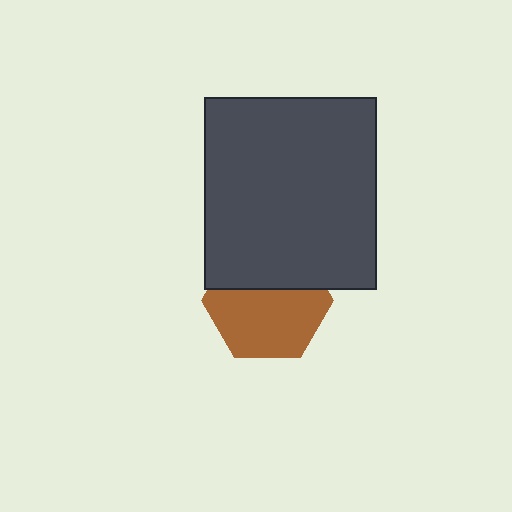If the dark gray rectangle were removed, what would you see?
You would see the complete brown hexagon.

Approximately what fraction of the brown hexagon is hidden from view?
Roughly 38% of the brown hexagon is hidden behind the dark gray rectangle.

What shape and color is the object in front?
The object in front is a dark gray rectangle.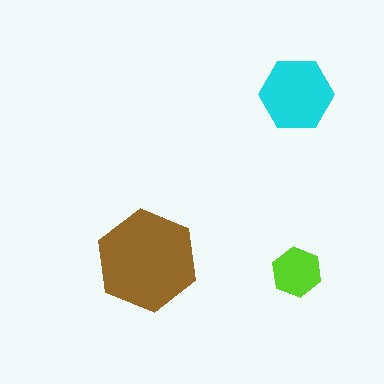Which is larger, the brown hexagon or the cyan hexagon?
The brown one.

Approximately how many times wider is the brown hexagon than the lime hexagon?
About 2 times wider.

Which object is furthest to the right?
The lime hexagon is rightmost.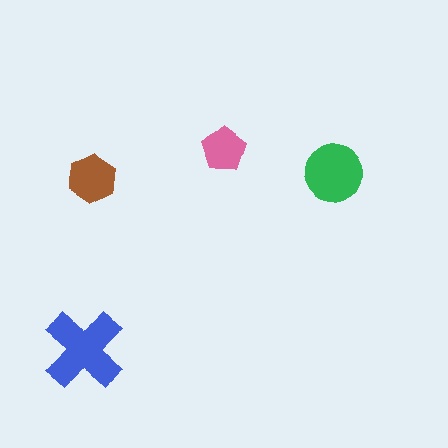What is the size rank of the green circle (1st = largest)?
2nd.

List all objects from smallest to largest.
The pink pentagon, the brown hexagon, the green circle, the blue cross.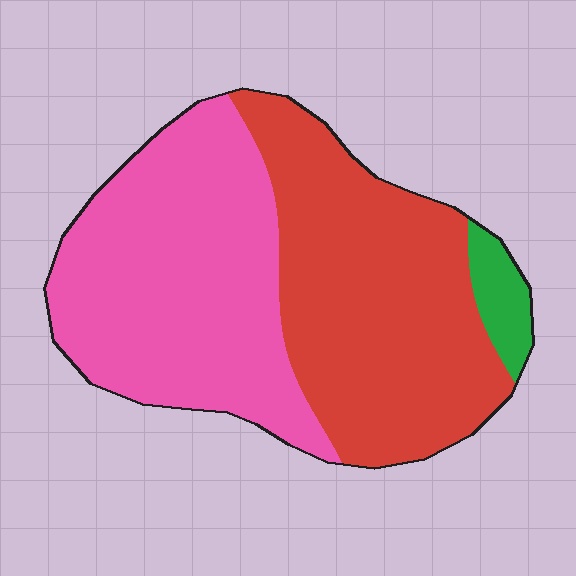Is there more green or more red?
Red.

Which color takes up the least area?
Green, at roughly 5%.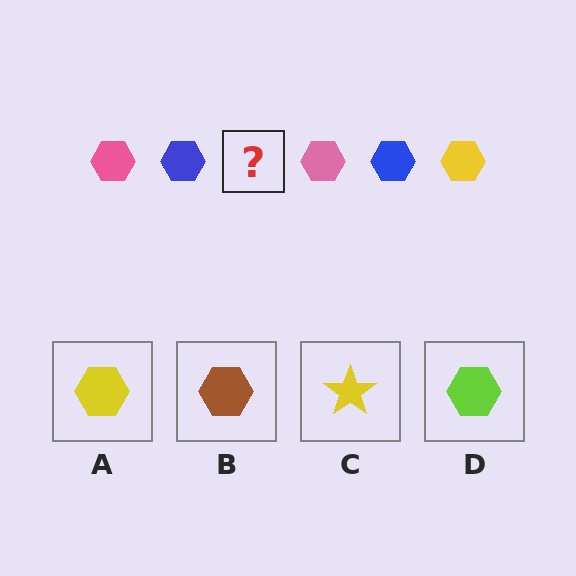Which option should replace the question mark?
Option A.